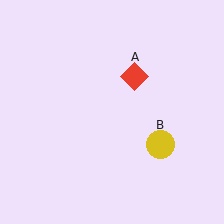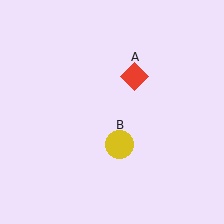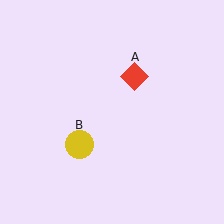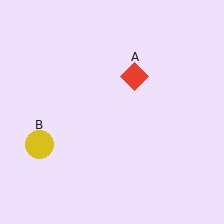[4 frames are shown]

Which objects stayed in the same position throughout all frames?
Red diamond (object A) remained stationary.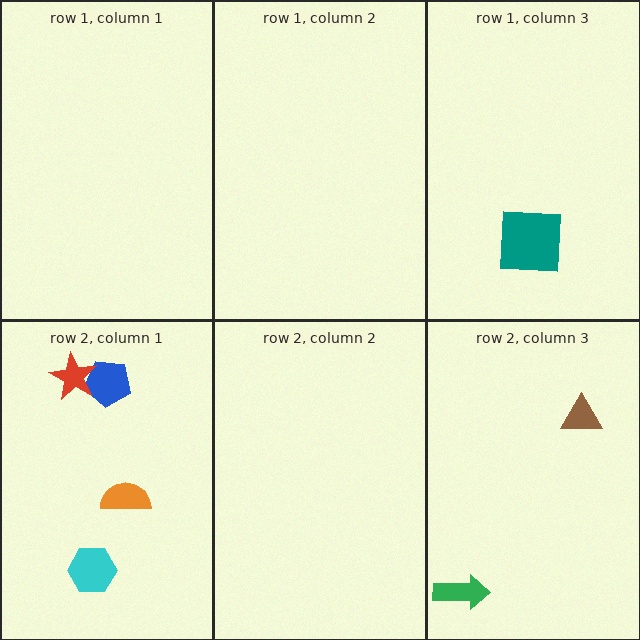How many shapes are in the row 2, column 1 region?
4.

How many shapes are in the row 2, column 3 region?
2.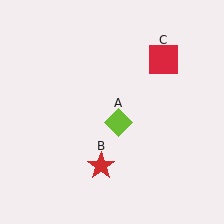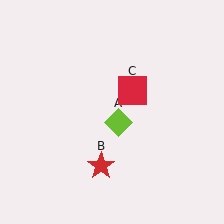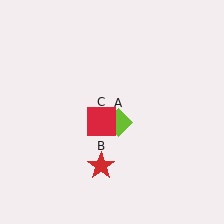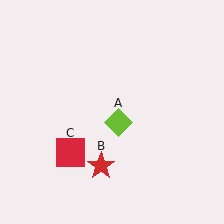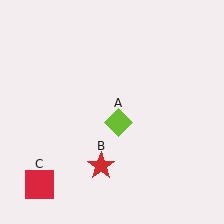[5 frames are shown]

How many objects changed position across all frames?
1 object changed position: red square (object C).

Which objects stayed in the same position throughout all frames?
Lime diamond (object A) and red star (object B) remained stationary.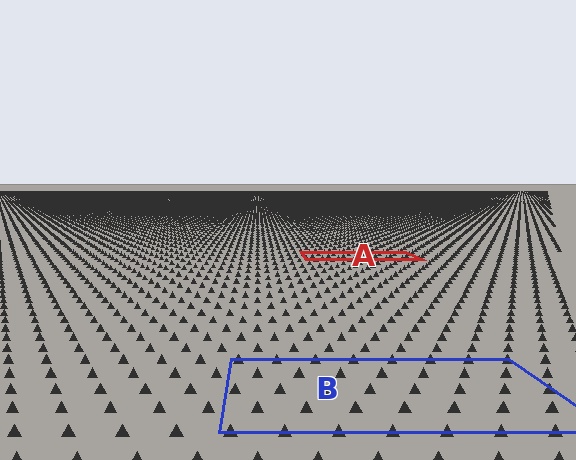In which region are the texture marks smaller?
The texture marks are smaller in region A, because it is farther away.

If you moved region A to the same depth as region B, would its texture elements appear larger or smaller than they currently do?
They would appear larger. At a closer depth, the same texture elements are projected at a bigger on-screen size.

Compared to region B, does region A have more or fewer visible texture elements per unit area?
Region A has more texture elements per unit area — they are packed more densely because it is farther away.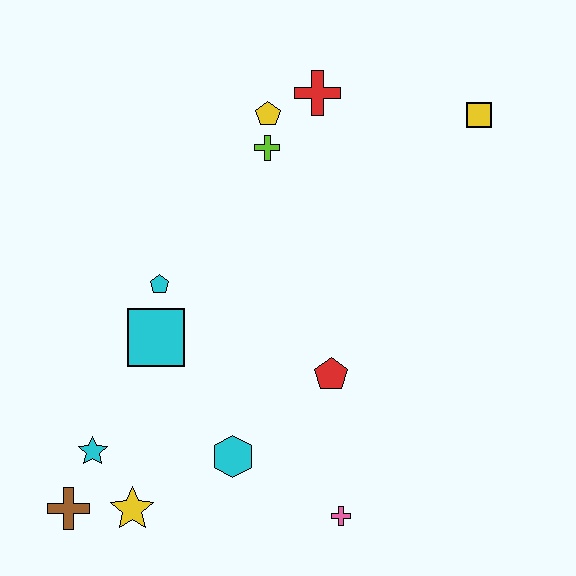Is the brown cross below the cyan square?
Yes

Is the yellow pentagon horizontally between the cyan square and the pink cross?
Yes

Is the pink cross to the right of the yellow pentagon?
Yes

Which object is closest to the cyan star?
The brown cross is closest to the cyan star.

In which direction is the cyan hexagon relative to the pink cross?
The cyan hexagon is to the left of the pink cross.